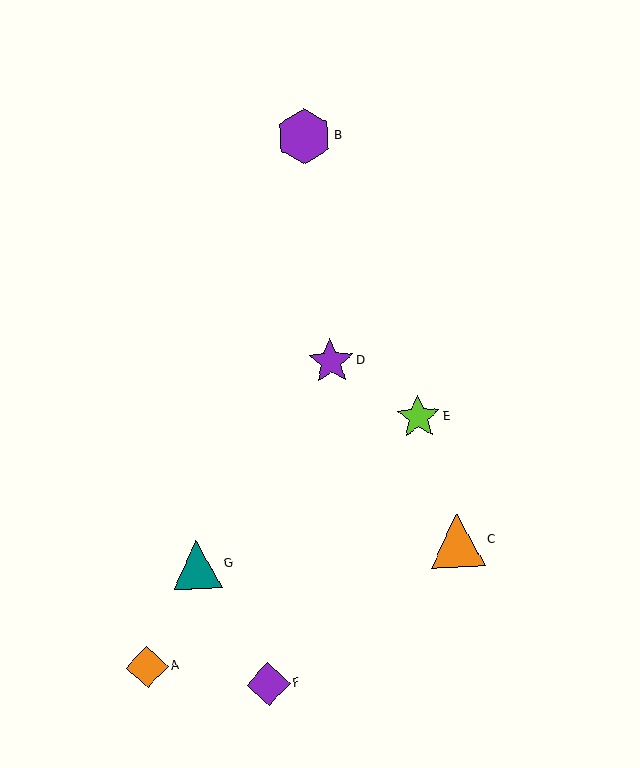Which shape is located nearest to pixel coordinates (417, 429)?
The lime star (labeled E) at (418, 417) is nearest to that location.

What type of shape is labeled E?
Shape E is a lime star.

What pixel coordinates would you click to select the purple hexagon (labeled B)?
Click at (304, 137) to select the purple hexagon B.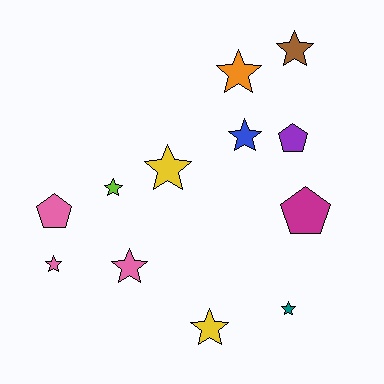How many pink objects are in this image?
There are 3 pink objects.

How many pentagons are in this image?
There are 3 pentagons.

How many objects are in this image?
There are 12 objects.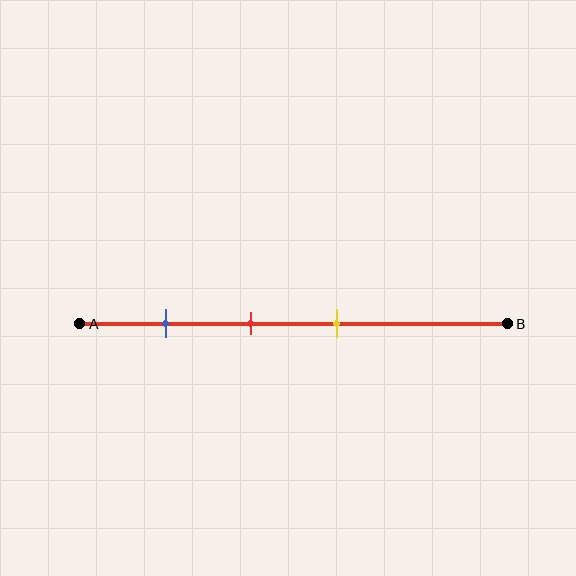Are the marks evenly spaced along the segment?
Yes, the marks are approximately evenly spaced.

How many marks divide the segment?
There are 3 marks dividing the segment.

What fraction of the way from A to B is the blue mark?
The blue mark is approximately 20% (0.2) of the way from A to B.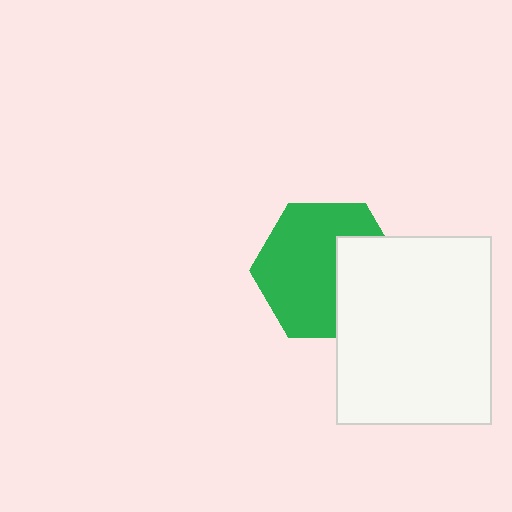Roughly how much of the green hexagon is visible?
Most of it is visible (roughly 65%).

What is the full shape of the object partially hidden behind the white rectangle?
The partially hidden object is a green hexagon.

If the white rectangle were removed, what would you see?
You would see the complete green hexagon.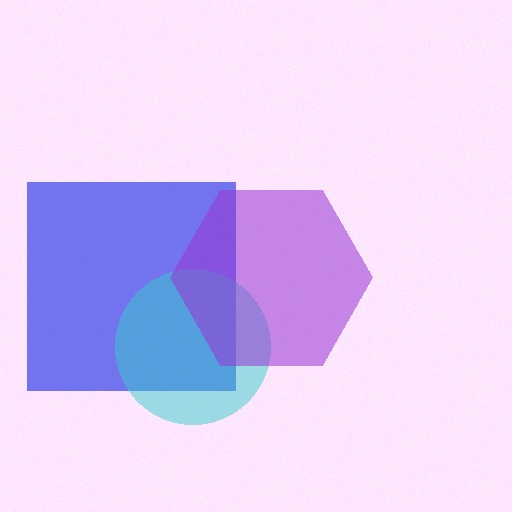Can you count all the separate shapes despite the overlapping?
Yes, there are 3 separate shapes.